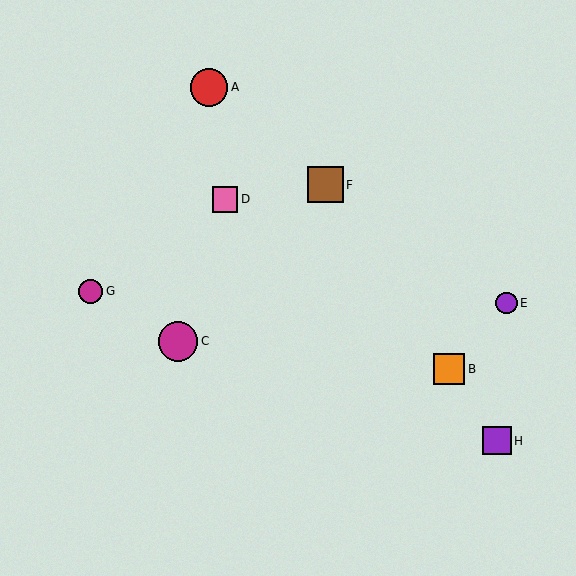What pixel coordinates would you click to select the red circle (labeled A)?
Click at (209, 87) to select the red circle A.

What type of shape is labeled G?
Shape G is a magenta circle.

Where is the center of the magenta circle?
The center of the magenta circle is at (178, 341).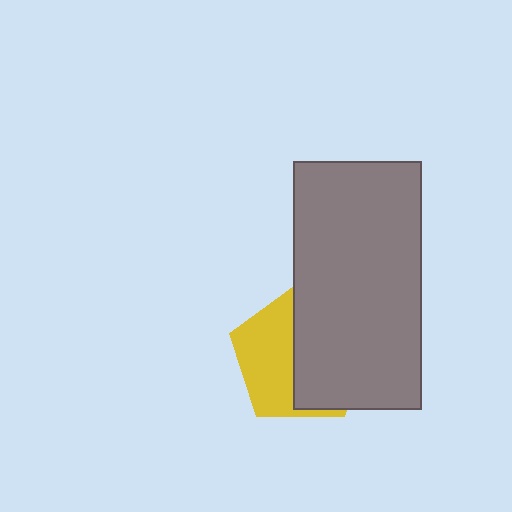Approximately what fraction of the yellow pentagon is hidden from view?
Roughly 54% of the yellow pentagon is hidden behind the gray rectangle.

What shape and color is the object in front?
The object in front is a gray rectangle.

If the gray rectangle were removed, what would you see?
You would see the complete yellow pentagon.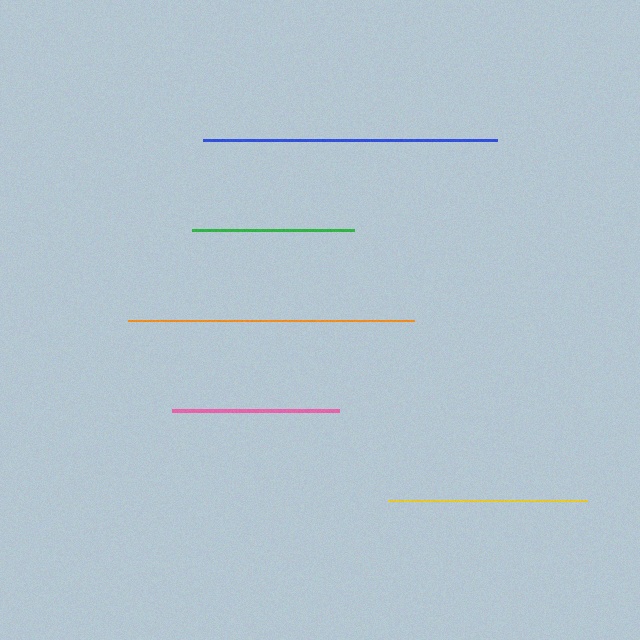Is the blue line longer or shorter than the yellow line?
The blue line is longer than the yellow line.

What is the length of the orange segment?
The orange segment is approximately 285 pixels long.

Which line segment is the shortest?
The green line is the shortest at approximately 162 pixels.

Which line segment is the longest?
The blue line is the longest at approximately 294 pixels.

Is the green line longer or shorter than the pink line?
The pink line is longer than the green line.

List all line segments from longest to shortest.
From longest to shortest: blue, orange, yellow, pink, green.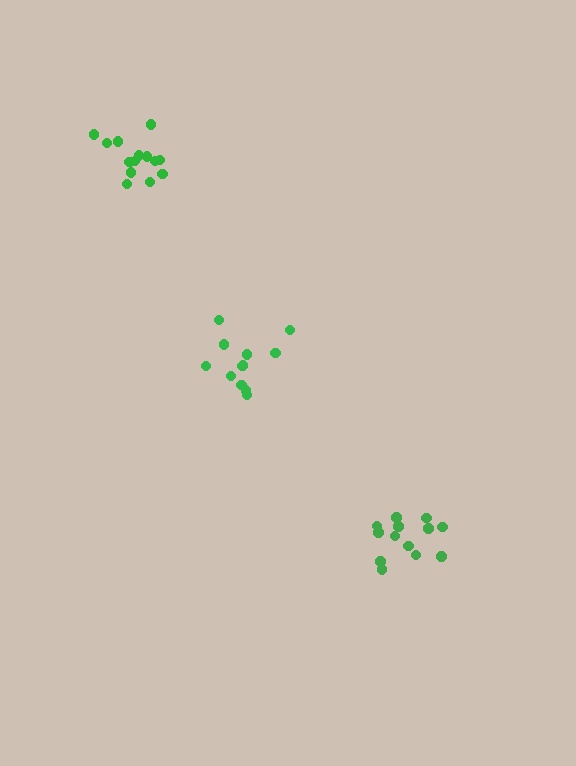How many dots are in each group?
Group 1: 12 dots, Group 2: 13 dots, Group 3: 14 dots (39 total).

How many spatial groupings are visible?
There are 3 spatial groupings.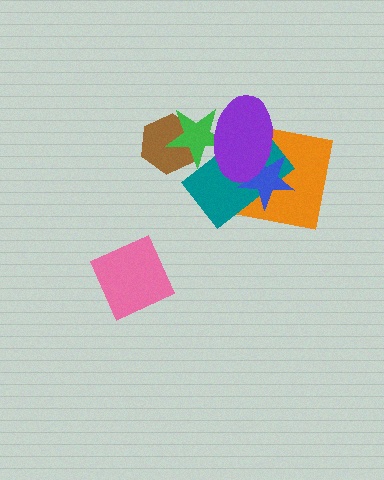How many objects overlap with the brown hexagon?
1 object overlaps with the brown hexagon.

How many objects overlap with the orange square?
3 objects overlap with the orange square.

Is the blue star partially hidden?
Yes, it is partially covered by another shape.